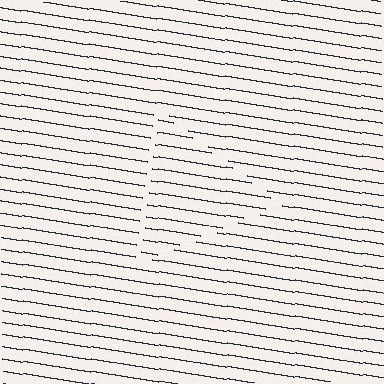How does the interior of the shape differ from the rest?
The interior of the shape contains the same grating, shifted by half a period — the contour is defined by the phase discontinuity where line-ends from the inner and outer gratings abut.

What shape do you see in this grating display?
An illusory triangle. The interior of the shape contains the same grating, shifted by half a period — the contour is defined by the phase discontinuity where line-ends from the inner and outer gratings abut.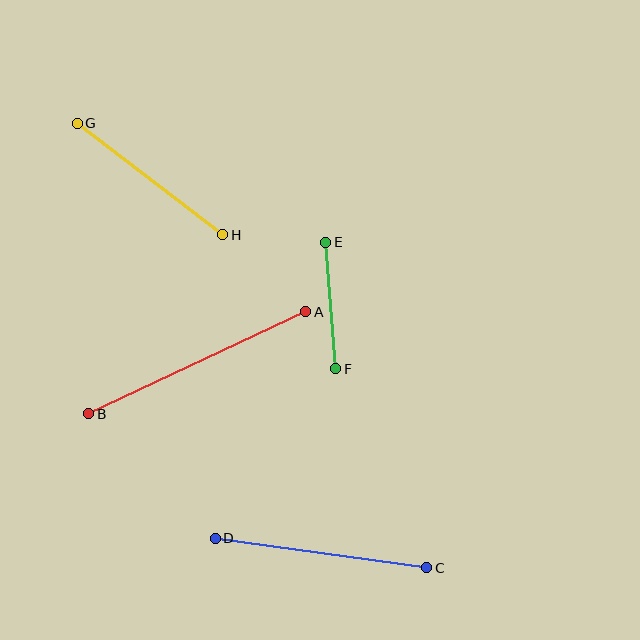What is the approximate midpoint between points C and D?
The midpoint is at approximately (321, 553) pixels.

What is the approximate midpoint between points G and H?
The midpoint is at approximately (150, 179) pixels.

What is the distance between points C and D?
The distance is approximately 214 pixels.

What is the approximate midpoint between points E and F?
The midpoint is at approximately (331, 305) pixels.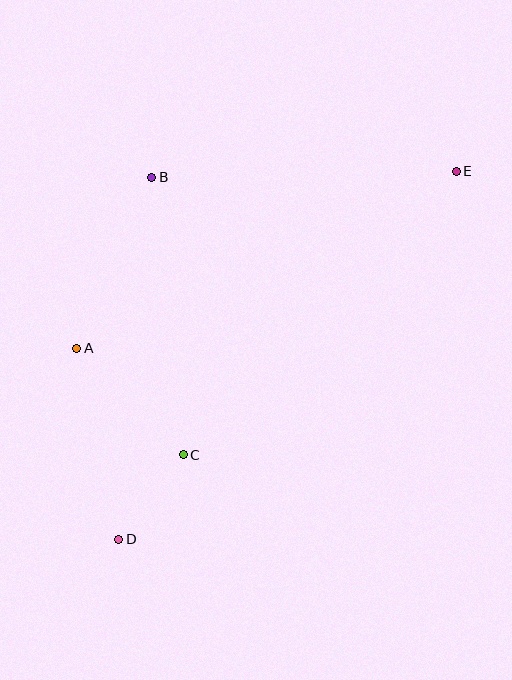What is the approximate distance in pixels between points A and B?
The distance between A and B is approximately 187 pixels.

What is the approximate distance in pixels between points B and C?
The distance between B and C is approximately 279 pixels.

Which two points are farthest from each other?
Points D and E are farthest from each other.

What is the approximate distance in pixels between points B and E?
The distance between B and E is approximately 305 pixels.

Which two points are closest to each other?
Points C and D are closest to each other.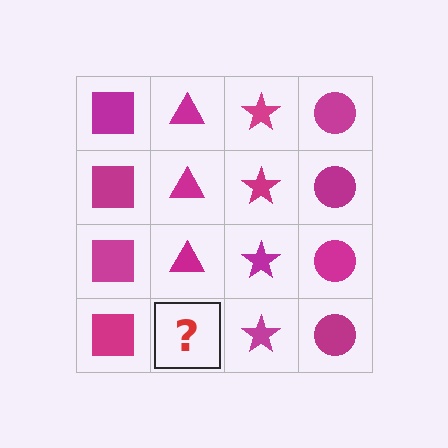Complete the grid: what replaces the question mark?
The question mark should be replaced with a magenta triangle.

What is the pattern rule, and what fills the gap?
The rule is that each column has a consistent shape. The gap should be filled with a magenta triangle.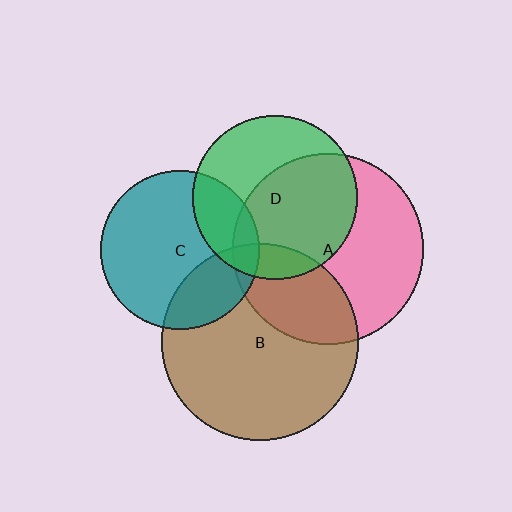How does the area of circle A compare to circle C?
Approximately 1.4 times.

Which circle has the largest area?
Circle B (brown).